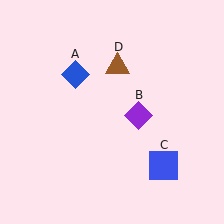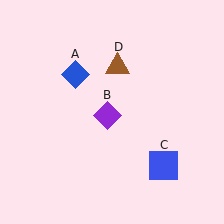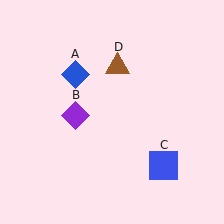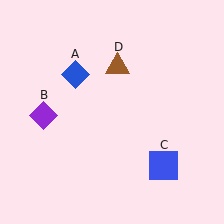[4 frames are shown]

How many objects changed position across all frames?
1 object changed position: purple diamond (object B).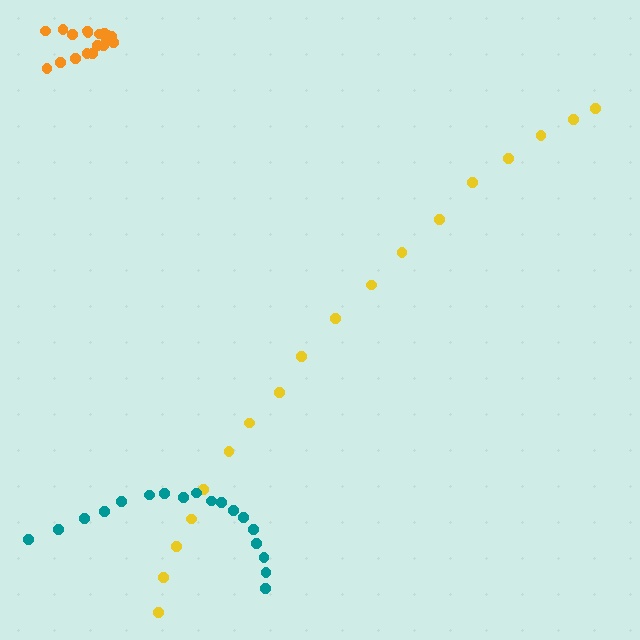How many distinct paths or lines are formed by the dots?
There are 3 distinct paths.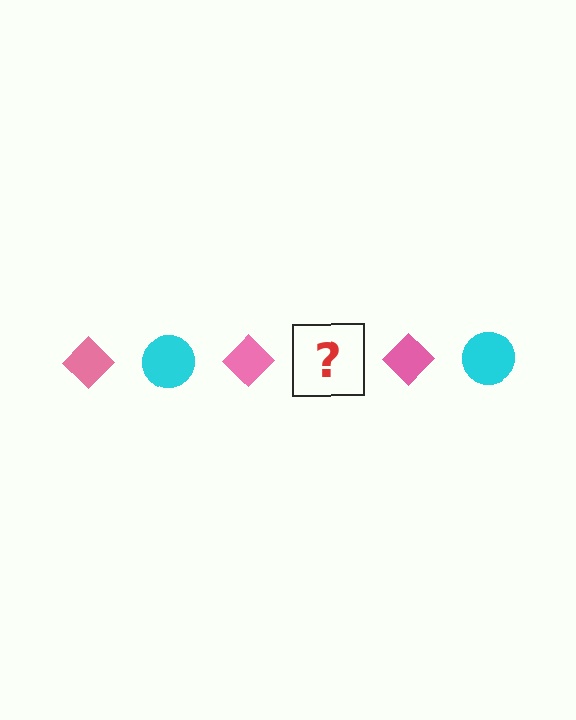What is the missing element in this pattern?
The missing element is a cyan circle.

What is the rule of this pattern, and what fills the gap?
The rule is that the pattern alternates between pink diamond and cyan circle. The gap should be filled with a cyan circle.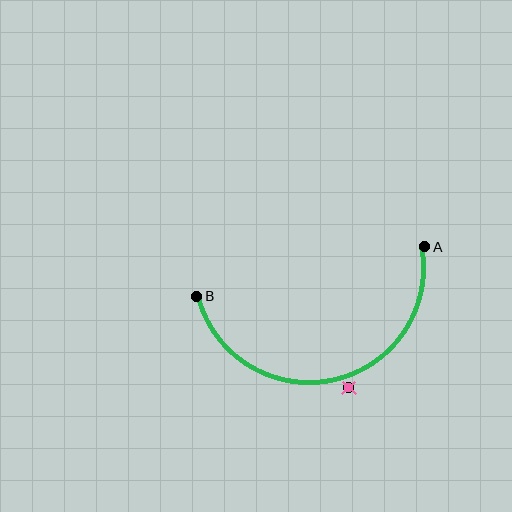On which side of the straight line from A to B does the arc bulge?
The arc bulges below the straight line connecting A and B.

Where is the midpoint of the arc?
The arc midpoint is the point on the curve farthest from the straight line joining A and B. It sits below that line.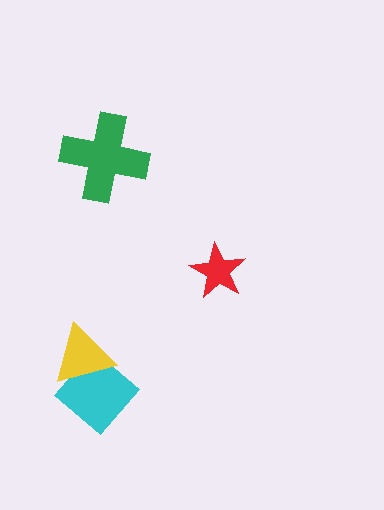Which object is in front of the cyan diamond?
The yellow triangle is in front of the cyan diamond.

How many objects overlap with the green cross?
0 objects overlap with the green cross.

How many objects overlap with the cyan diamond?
1 object overlaps with the cyan diamond.